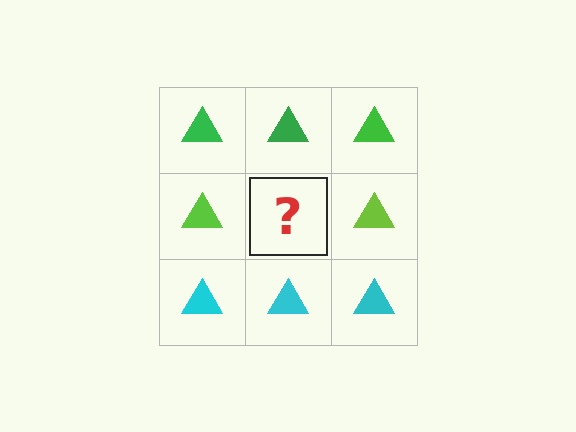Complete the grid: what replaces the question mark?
The question mark should be replaced with a lime triangle.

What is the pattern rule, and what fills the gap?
The rule is that each row has a consistent color. The gap should be filled with a lime triangle.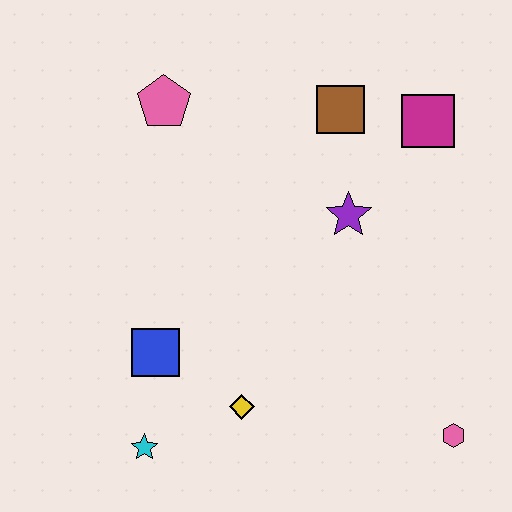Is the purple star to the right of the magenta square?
No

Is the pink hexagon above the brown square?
No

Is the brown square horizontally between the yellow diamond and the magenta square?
Yes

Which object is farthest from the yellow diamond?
The magenta square is farthest from the yellow diamond.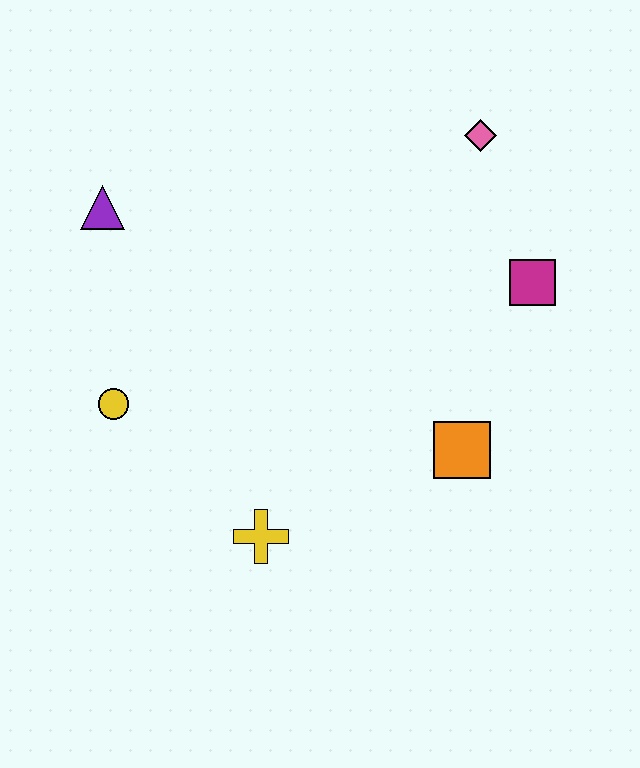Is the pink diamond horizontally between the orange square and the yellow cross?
No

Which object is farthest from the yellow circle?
The pink diamond is farthest from the yellow circle.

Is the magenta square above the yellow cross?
Yes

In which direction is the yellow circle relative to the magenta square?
The yellow circle is to the left of the magenta square.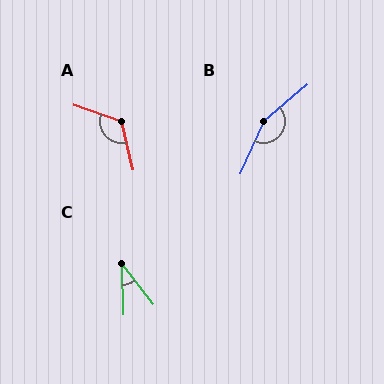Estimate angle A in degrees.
Approximately 122 degrees.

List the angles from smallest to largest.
C (36°), A (122°), B (154°).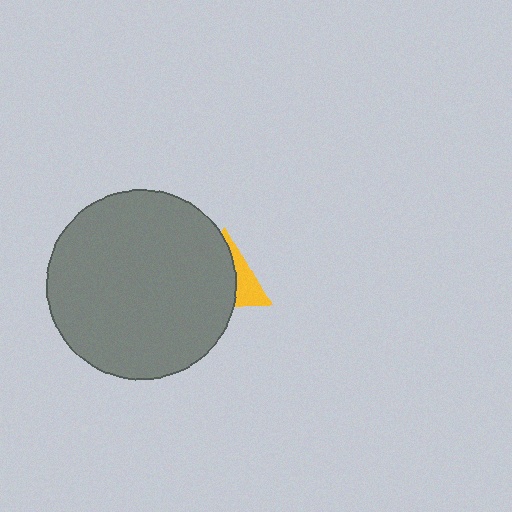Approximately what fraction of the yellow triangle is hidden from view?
Roughly 65% of the yellow triangle is hidden behind the gray circle.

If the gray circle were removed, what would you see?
You would see the complete yellow triangle.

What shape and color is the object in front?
The object in front is a gray circle.